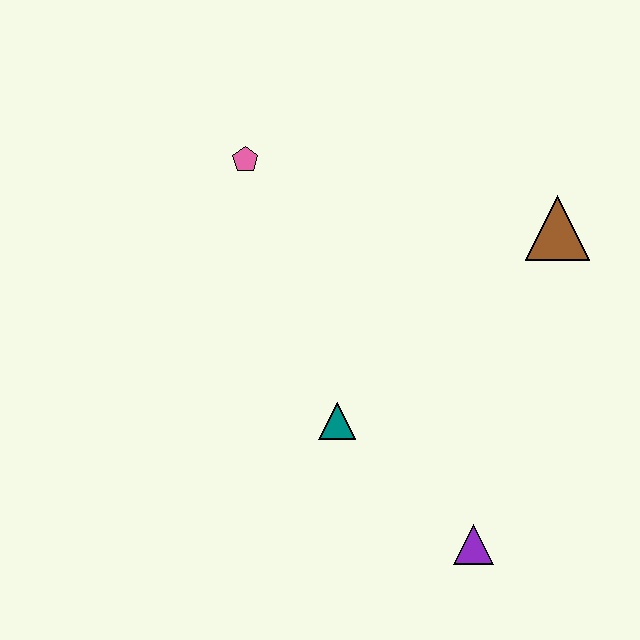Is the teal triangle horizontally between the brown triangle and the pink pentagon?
Yes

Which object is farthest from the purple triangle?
The pink pentagon is farthest from the purple triangle.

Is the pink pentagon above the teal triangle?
Yes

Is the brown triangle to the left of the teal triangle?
No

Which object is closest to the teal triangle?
The purple triangle is closest to the teal triangle.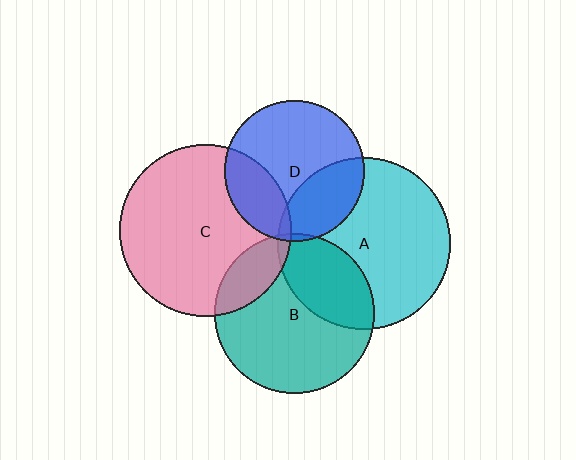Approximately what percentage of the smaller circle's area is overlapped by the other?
Approximately 30%.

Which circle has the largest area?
Circle A (cyan).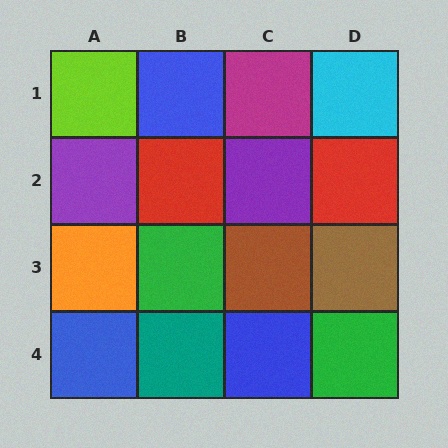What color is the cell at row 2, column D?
Red.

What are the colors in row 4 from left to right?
Blue, teal, blue, green.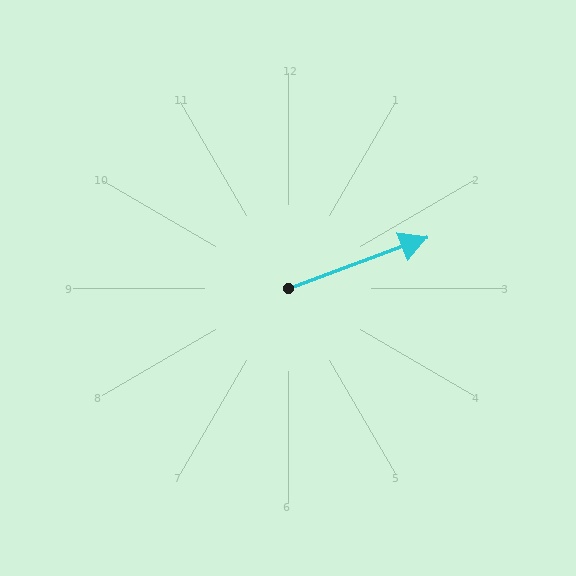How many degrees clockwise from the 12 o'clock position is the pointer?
Approximately 70 degrees.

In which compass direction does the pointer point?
East.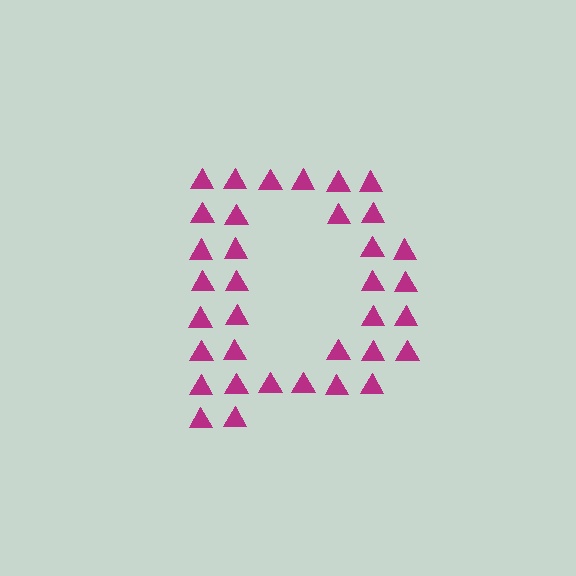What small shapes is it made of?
It is made of small triangles.